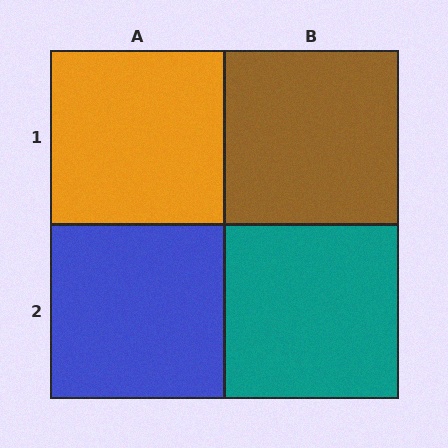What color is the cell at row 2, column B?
Teal.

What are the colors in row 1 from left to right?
Orange, brown.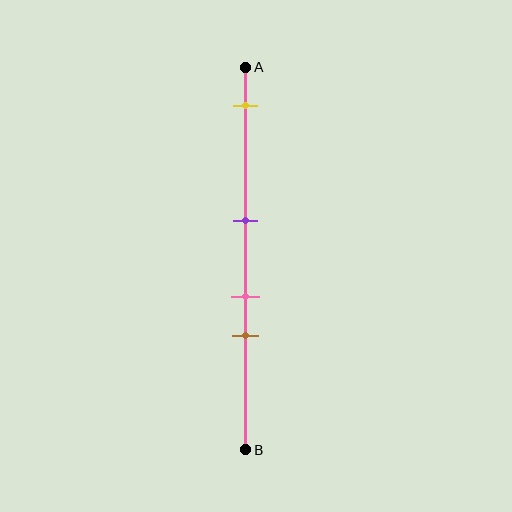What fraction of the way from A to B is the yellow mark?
The yellow mark is approximately 10% (0.1) of the way from A to B.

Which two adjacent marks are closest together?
The pink and brown marks are the closest adjacent pair.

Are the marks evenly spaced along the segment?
No, the marks are not evenly spaced.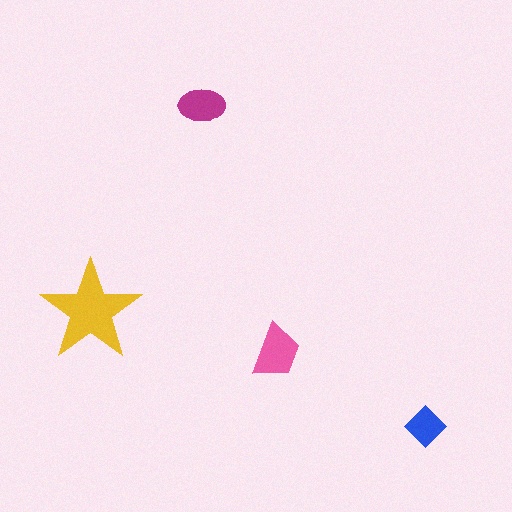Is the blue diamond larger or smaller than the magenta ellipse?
Smaller.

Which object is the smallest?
The blue diamond.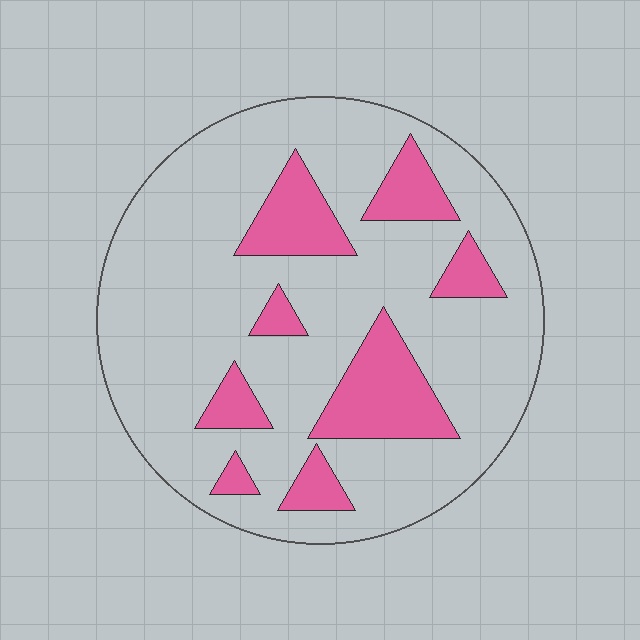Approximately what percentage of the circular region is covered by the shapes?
Approximately 20%.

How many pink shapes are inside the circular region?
8.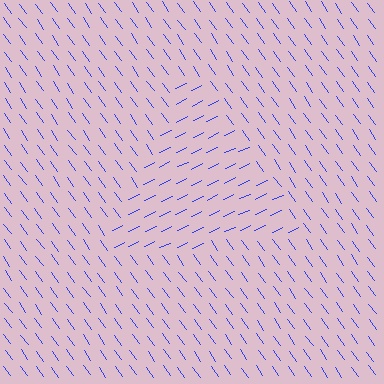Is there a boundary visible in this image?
Yes, there is a texture boundary formed by a change in line orientation.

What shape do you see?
I see a triangle.